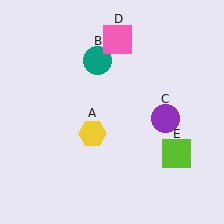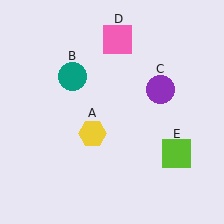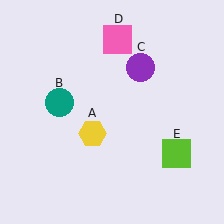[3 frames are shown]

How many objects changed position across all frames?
2 objects changed position: teal circle (object B), purple circle (object C).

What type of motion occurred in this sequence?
The teal circle (object B), purple circle (object C) rotated counterclockwise around the center of the scene.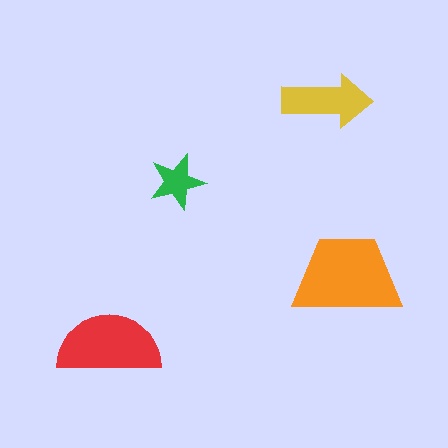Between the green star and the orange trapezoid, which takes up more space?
The orange trapezoid.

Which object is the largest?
The orange trapezoid.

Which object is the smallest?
The green star.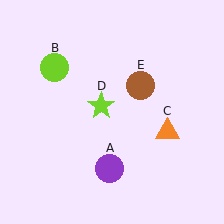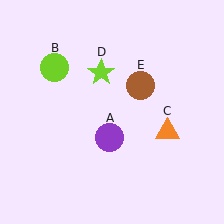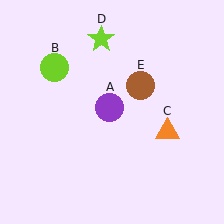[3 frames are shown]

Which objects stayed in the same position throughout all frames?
Lime circle (object B) and orange triangle (object C) and brown circle (object E) remained stationary.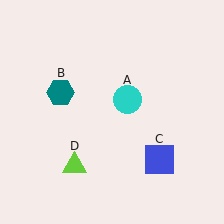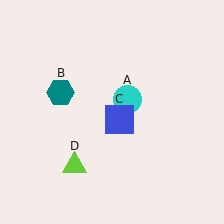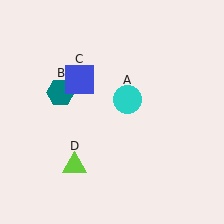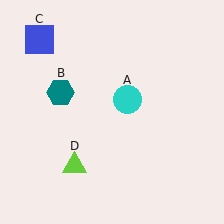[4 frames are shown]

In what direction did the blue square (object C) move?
The blue square (object C) moved up and to the left.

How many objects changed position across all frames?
1 object changed position: blue square (object C).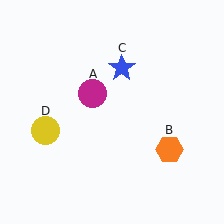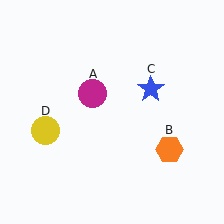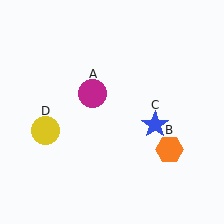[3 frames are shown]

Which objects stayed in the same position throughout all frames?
Magenta circle (object A) and orange hexagon (object B) and yellow circle (object D) remained stationary.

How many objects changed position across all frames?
1 object changed position: blue star (object C).